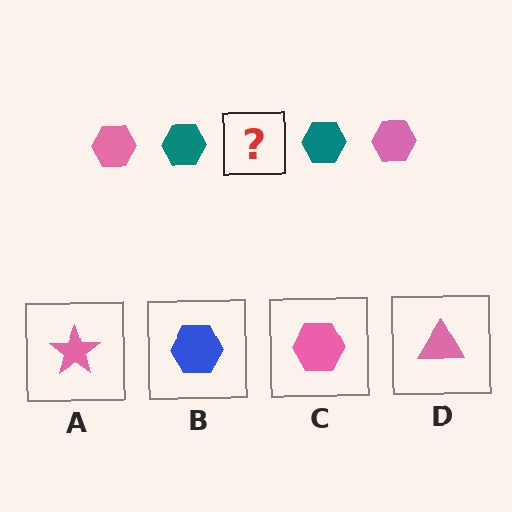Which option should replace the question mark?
Option C.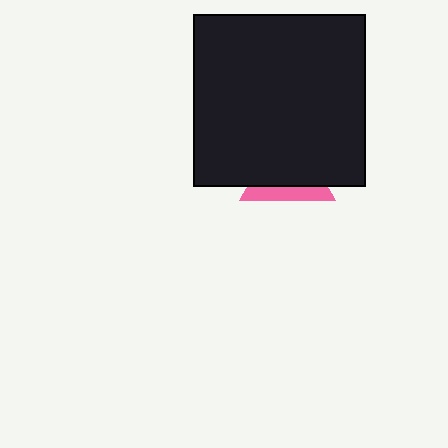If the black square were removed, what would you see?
You would see the complete pink triangle.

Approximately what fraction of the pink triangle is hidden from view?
Roughly 70% of the pink triangle is hidden behind the black square.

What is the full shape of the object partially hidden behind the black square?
The partially hidden object is a pink triangle.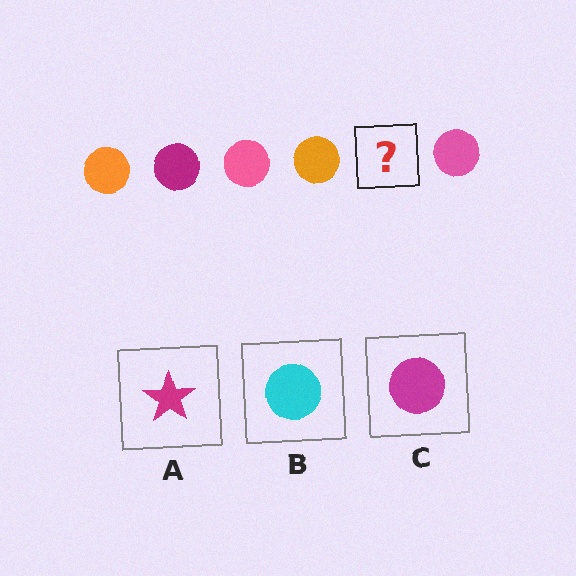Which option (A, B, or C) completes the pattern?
C.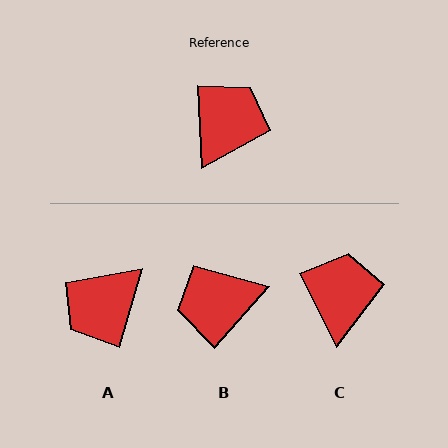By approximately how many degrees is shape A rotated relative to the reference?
Approximately 161 degrees counter-clockwise.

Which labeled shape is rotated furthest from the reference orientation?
A, about 161 degrees away.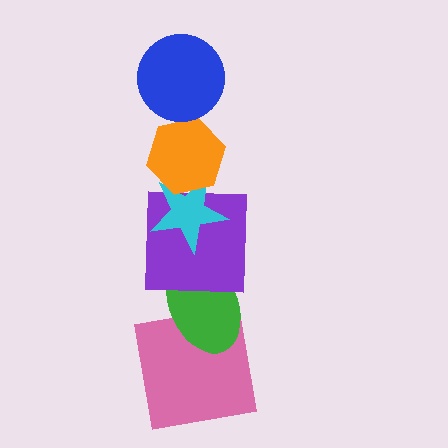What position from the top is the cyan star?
The cyan star is 3rd from the top.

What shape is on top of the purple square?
The cyan star is on top of the purple square.